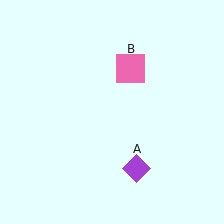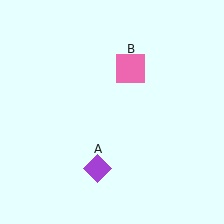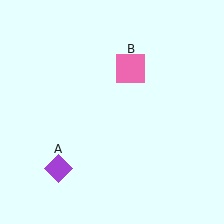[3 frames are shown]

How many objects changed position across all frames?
1 object changed position: purple diamond (object A).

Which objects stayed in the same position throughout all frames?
Pink square (object B) remained stationary.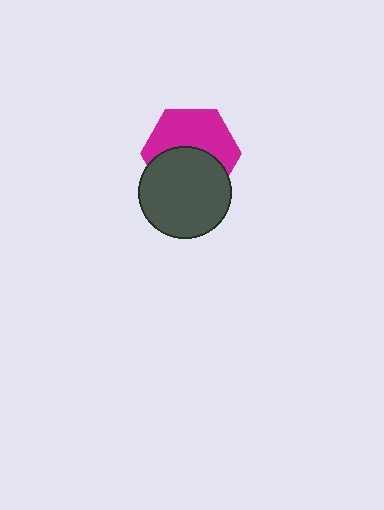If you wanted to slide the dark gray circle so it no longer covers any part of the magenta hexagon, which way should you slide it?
Slide it down — that is the most direct way to separate the two shapes.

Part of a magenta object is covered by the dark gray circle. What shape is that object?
It is a hexagon.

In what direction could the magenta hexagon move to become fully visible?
The magenta hexagon could move up. That would shift it out from behind the dark gray circle entirely.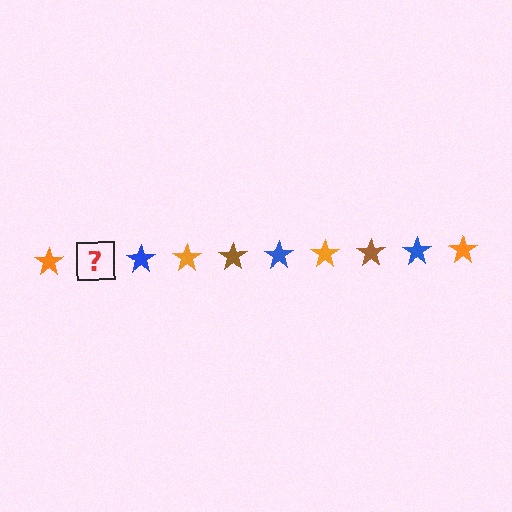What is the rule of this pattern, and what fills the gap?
The rule is that the pattern cycles through orange, brown, blue stars. The gap should be filled with a brown star.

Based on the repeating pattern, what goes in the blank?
The blank should be a brown star.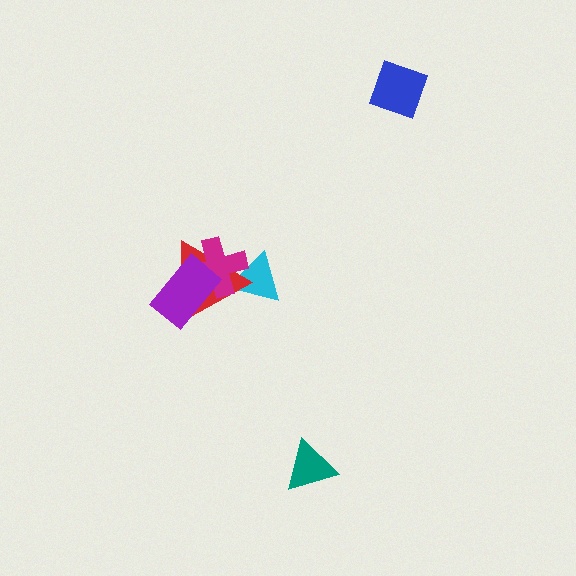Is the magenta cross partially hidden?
Yes, it is partially covered by another shape.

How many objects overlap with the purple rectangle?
2 objects overlap with the purple rectangle.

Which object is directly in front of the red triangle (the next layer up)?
The magenta cross is directly in front of the red triangle.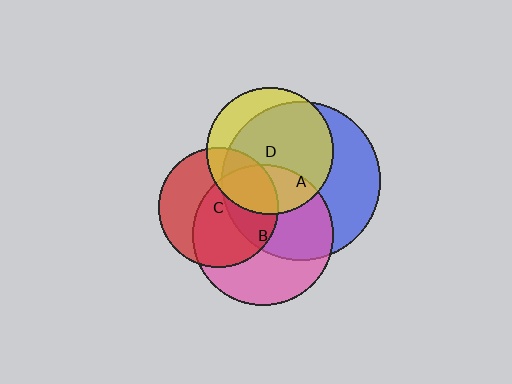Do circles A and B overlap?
Yes.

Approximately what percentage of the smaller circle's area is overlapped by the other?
Approximately 50%.